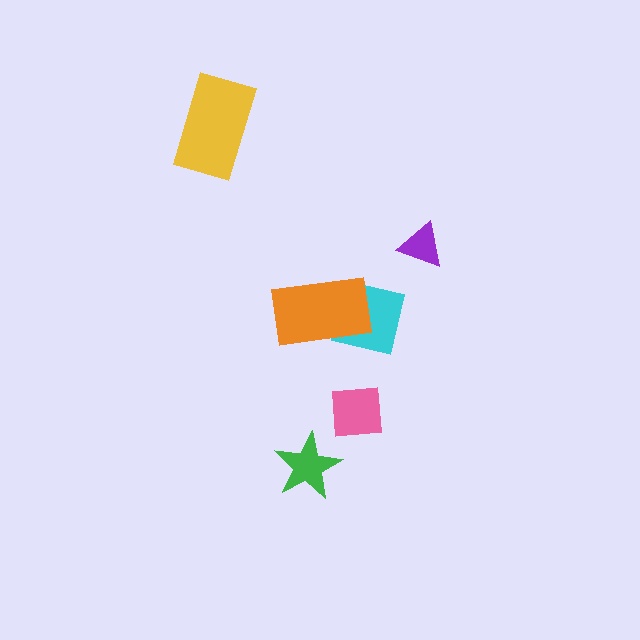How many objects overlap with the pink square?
0 objects overlap with the pink square.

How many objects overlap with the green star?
0 objects overlap with the green star.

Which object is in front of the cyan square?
The orange rectangle is in front of the cyan square.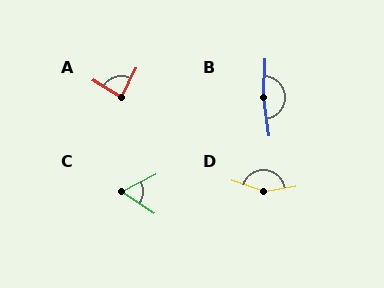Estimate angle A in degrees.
Approximately 85 degrees.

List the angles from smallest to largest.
C (60°), A (85°), D (152°), B (170°).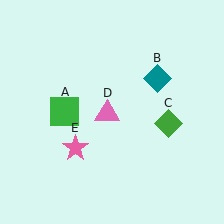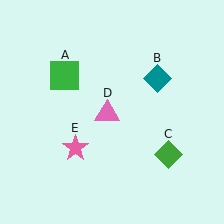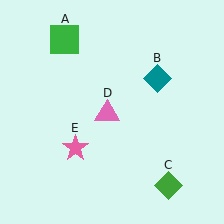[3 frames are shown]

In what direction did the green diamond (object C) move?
The green diamond (object C) moved down.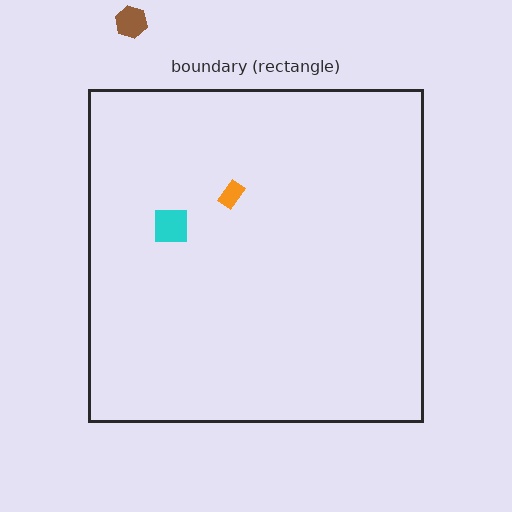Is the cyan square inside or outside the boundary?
Inside.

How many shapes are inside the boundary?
2 inside, 1 outside.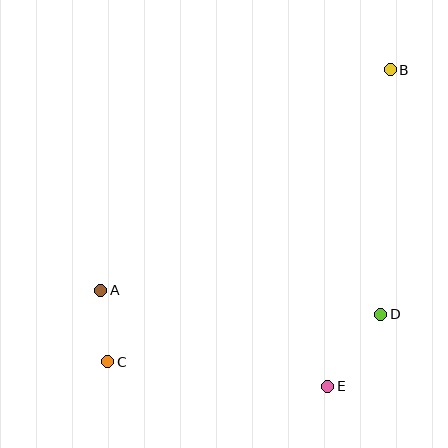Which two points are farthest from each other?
Points B and C are farthest from each other.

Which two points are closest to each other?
Points A and C are closest to each other.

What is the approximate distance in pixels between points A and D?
The distance between A and D is approximately 281 pixels.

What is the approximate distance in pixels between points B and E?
The distance between B and E is approximately 323 pixels.